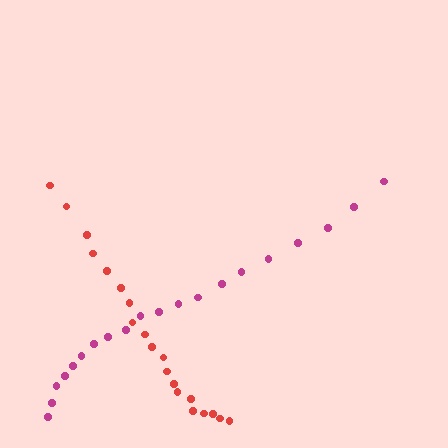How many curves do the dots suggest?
There are 2 distinct paths.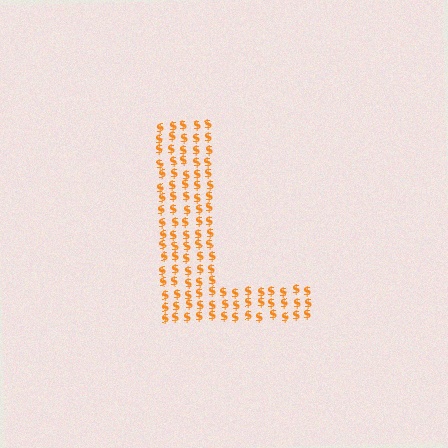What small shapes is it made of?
It is made of small dollar signs.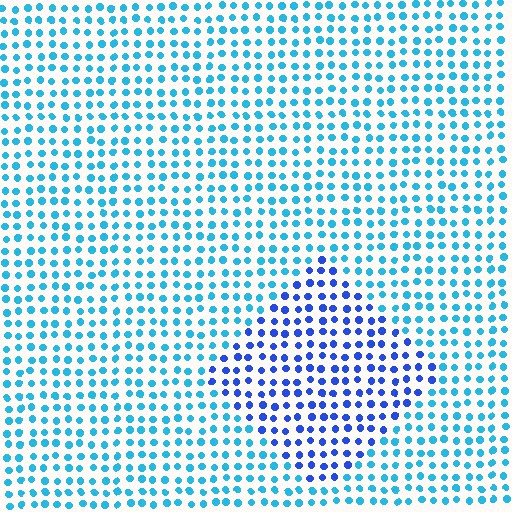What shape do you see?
I see a diamond.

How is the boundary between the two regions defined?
The boundary is defined purely by a slight shift in hue (about 36 degrees). Spacing, size, and orientation are identical on both sides.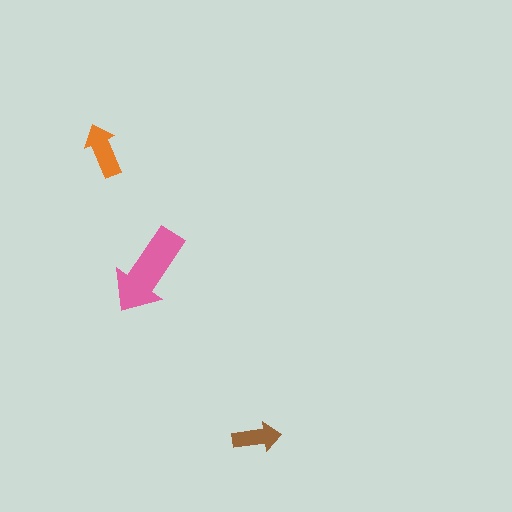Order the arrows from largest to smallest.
the pink one, the orange one, the brown one.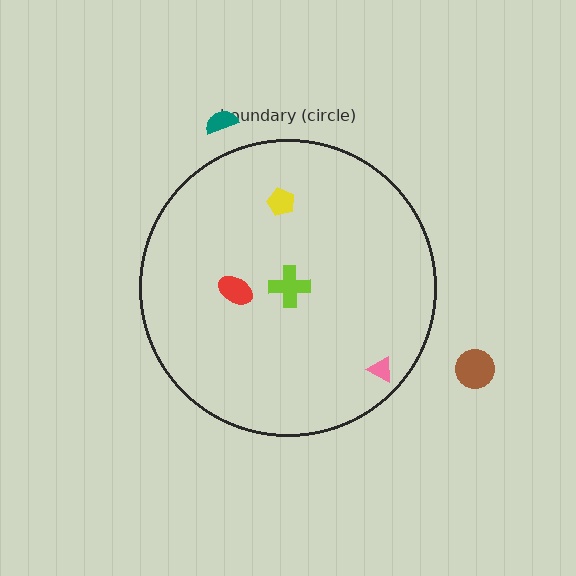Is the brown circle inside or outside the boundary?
Outside.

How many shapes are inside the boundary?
4 inside, 2 outside.